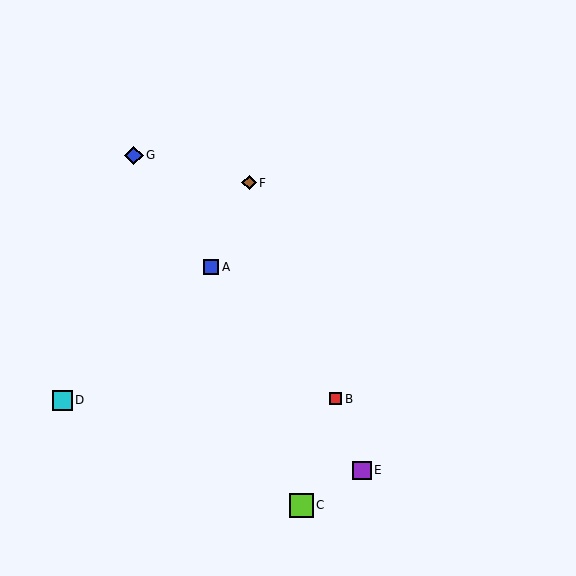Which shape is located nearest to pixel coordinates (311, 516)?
The lime square (labeled C) at (301, 505) is nearest to that location.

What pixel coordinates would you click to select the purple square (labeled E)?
Click at (362, 470) to select the purple square E.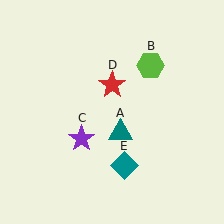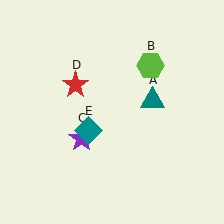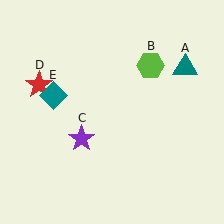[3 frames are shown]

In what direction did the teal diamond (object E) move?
The teal diamond (object E) moved up and to the left.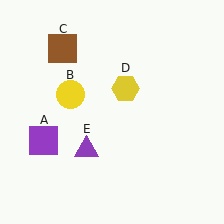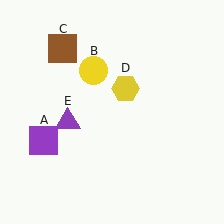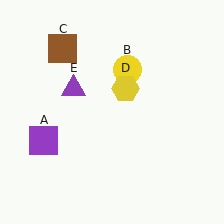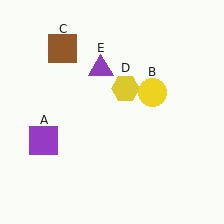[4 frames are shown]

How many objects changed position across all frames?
2 objects changed position: yellow circle (object B), purple triangle (object E).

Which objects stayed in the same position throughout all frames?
Purple square (object A) and brown square (object C) and yellow hexagon (object D) remained stationary.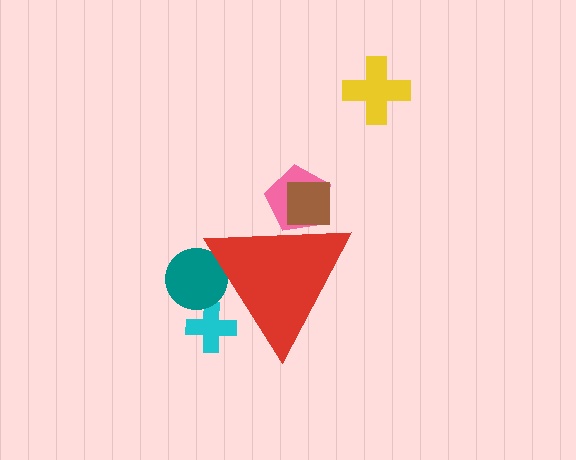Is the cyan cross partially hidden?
Yes, the cyan cross is partially hidden behind the red triangle.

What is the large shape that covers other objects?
A red triangle.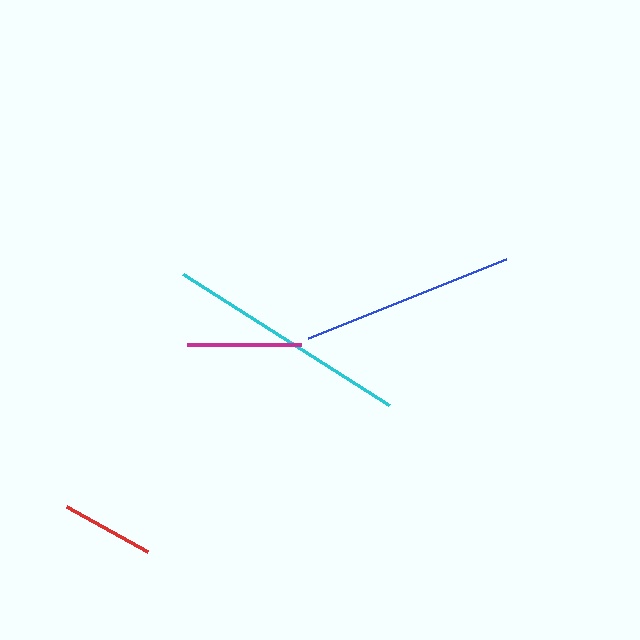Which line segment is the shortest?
The red line is the shortest at approximately 93 pixels.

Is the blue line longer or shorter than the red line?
The blue line is longer than the red line.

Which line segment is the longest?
The cyan line is the longest at approximately 244 pixels.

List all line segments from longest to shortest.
From longest to shortest: cyan, blue, magenta, red.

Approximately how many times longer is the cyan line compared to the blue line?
The cyan line is approximately 1.1 times the length of the blue line.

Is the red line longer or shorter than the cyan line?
The cyan line is longer than the red line.